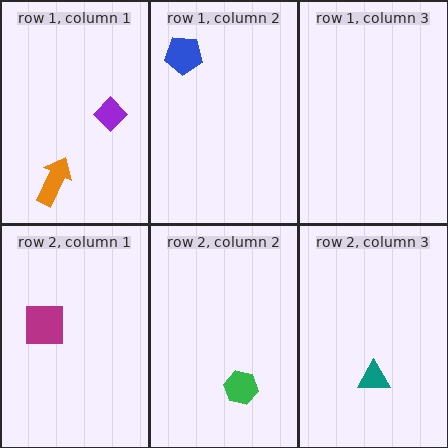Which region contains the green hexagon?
The row 2, column 2 region.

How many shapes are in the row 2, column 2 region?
1.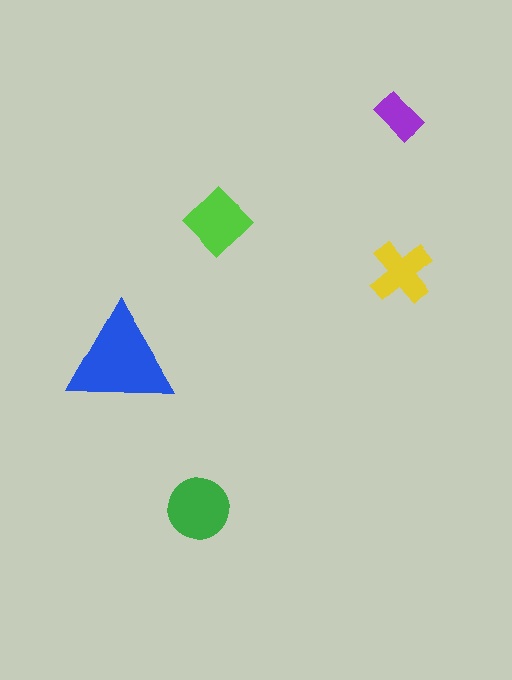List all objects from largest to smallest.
The blue triangle, the green circle, the lime diamond, the yellow cross, the purple rectangle.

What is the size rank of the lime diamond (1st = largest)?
3rd.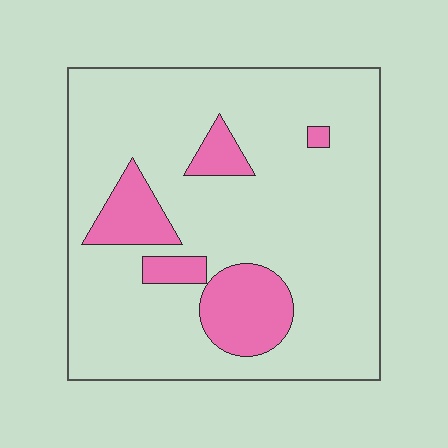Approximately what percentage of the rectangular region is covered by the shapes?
Approximately 15%.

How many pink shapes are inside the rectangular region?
5.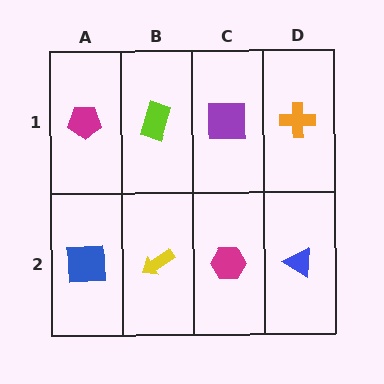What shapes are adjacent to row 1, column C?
A magenta hexagon (row 2, column C), a lime rectangle (row 1, column B), an orange cross (row 1, column D).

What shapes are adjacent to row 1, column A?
A blue square (row 2, column A), a lime rectangle (row 1, column B).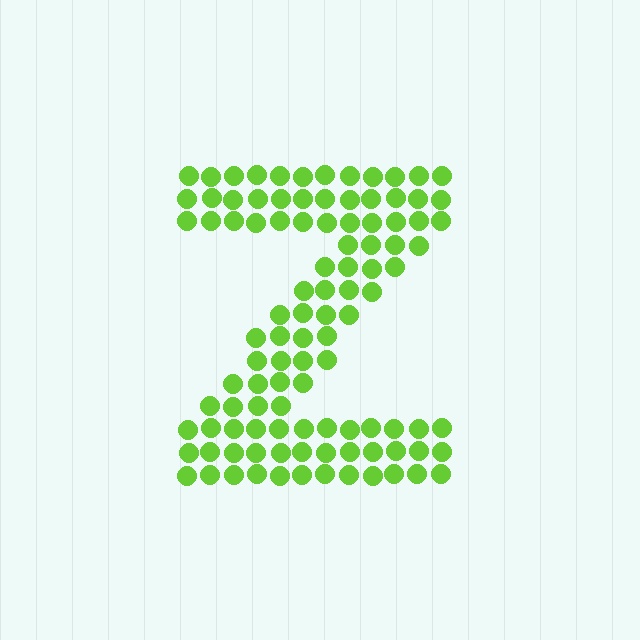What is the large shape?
The large shape is the letter Z.